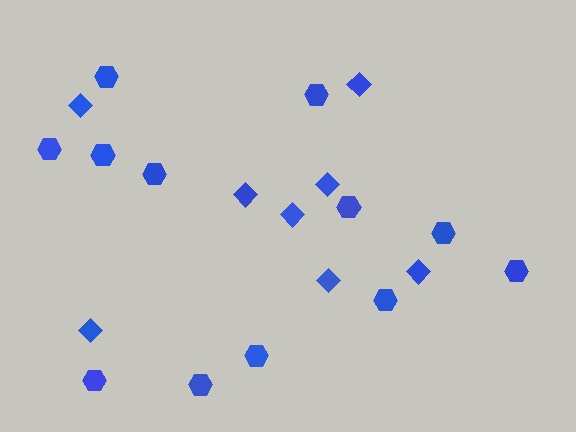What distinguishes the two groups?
There are 2 groups: one group of hexagons (12) and one group of diamonds (8).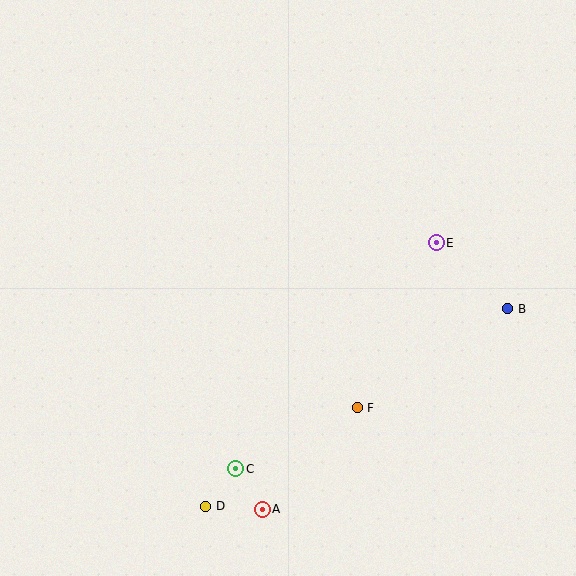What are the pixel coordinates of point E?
Point E is at (436, 243).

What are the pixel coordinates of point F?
Point F is at (357, 408).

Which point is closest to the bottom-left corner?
Point D is closest to the bottom-left corner.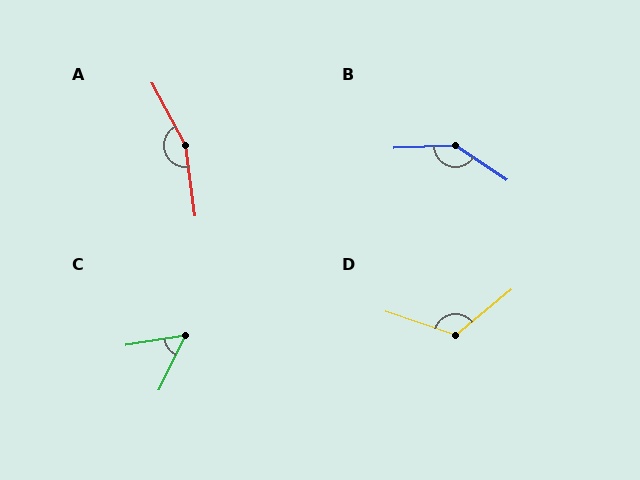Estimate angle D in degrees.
Approximately 122 degrees.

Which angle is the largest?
A, at approximately 160 degrees.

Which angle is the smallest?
C, at approximately 55 degrees.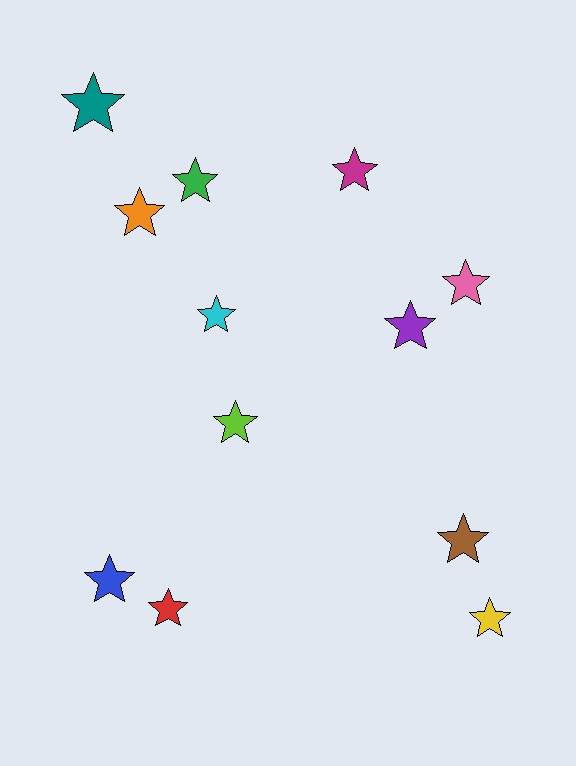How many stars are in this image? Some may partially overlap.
There are 12 stars.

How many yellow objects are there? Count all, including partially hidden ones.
There is 1 yellow object.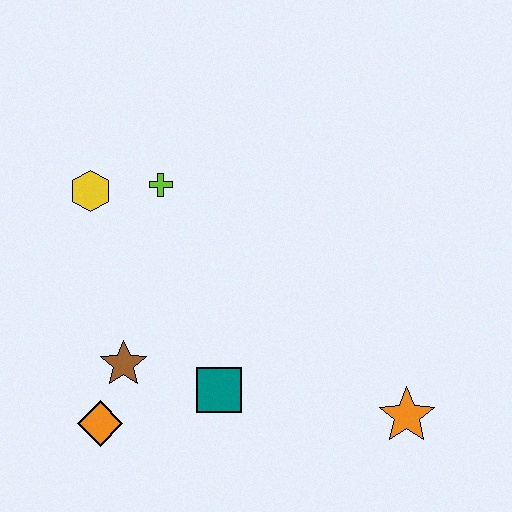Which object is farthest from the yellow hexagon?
The orange star is farthest from the yellow hexagon.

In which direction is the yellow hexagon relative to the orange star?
The yellow hexagon is to the left of the orange star.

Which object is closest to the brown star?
The orange diamond is closest to the brown star.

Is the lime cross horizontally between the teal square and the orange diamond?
Yes